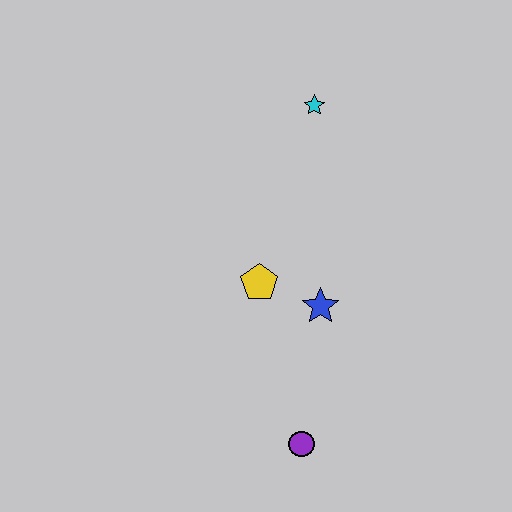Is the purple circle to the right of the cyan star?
No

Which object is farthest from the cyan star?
The purple circle is farthest from the cyan star.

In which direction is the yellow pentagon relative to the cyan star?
The yellow pentagon is below the cyan star.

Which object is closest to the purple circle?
The blue star is closest to the purple circle.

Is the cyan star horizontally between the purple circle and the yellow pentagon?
No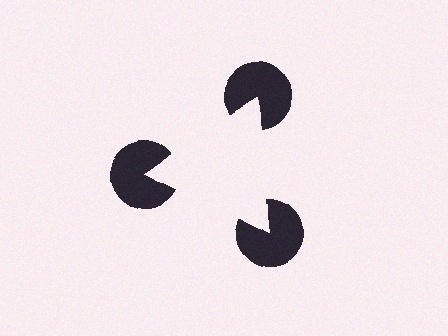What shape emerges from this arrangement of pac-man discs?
An illusory triangle — its edges are inferred from the aligned wedge cuts in the pac-man discs, not physically drawn.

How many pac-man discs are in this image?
There are 3 — one at each vertex of the illusory triangle.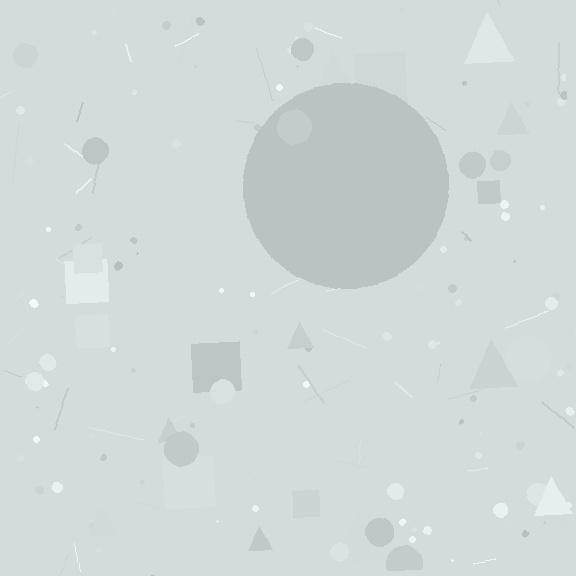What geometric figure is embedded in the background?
A circle is embedded in the background.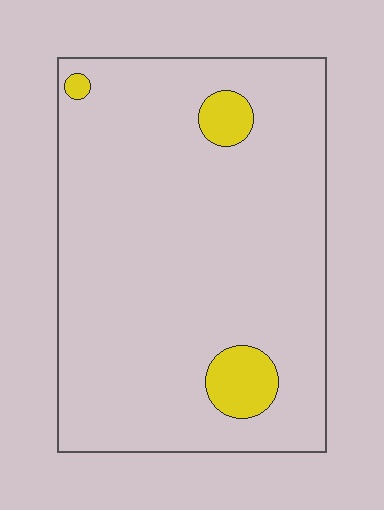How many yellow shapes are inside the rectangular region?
3.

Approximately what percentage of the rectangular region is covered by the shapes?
Approximately 5%.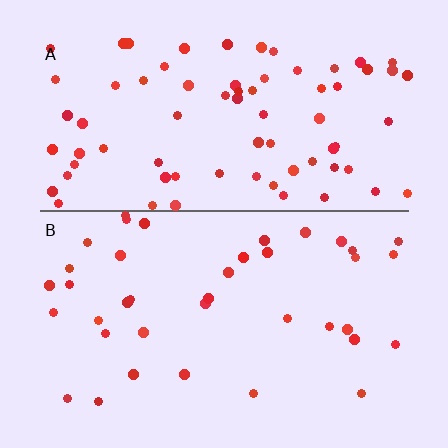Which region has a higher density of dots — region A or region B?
A (the top).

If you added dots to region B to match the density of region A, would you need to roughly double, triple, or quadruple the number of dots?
Approximately double.